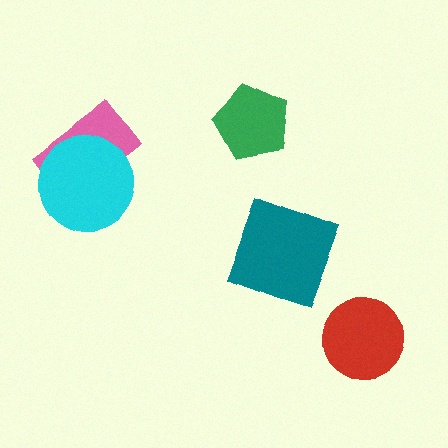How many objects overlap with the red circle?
0 objects overlap with the red circle.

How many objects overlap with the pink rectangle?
1 object overlaps with the pink rectangle.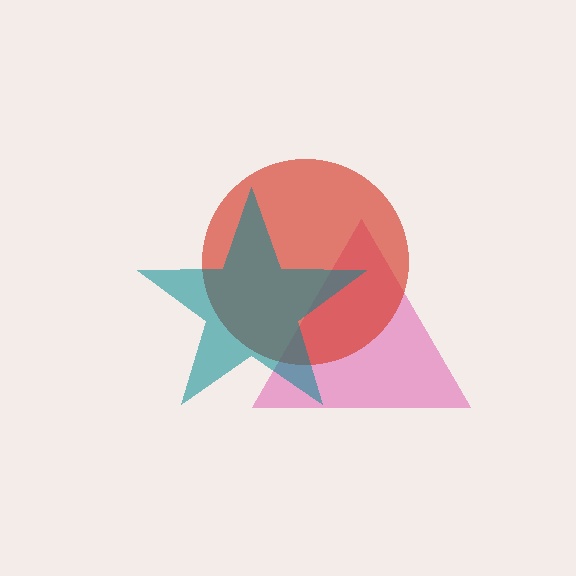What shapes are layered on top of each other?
The layered shapes are: a pink triangle, a red circle, a teal star.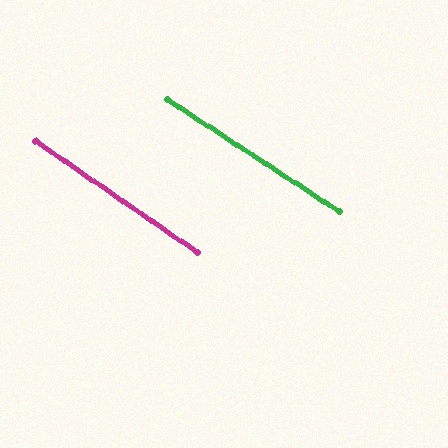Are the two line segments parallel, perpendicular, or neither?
Parallel — their directions differ by only 1.4°.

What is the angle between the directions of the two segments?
Approximately 1 degree.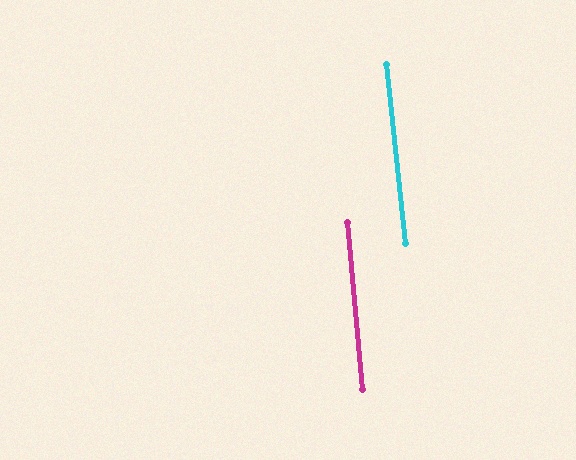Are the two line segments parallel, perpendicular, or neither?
Parallel — their directions differ by only 0.8°.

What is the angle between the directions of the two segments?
Approximately 1 degree.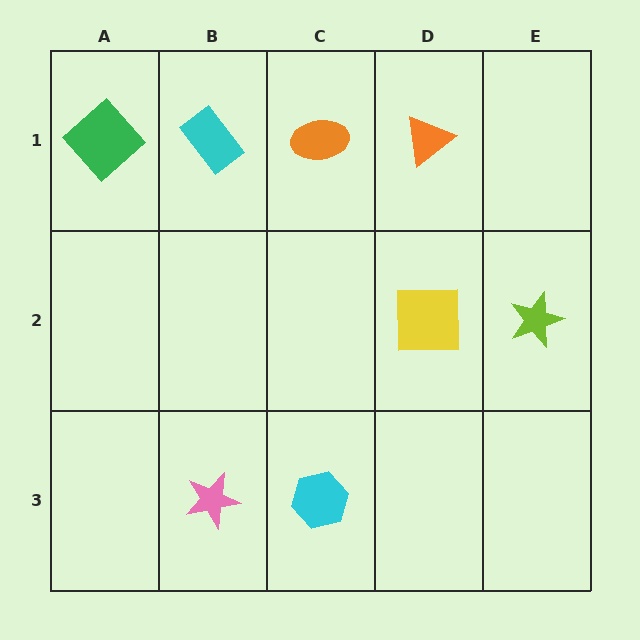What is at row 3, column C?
A cyan hexagon.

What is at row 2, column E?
A lime star.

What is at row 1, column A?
A green diamond.